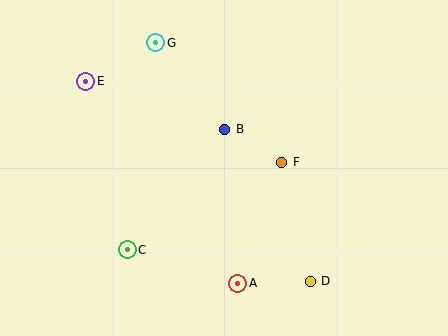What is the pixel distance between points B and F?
The distance between B and F is 66 pixels.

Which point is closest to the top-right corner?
Point F is closest to the top-right corner.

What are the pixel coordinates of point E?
Point E is at (86, 81).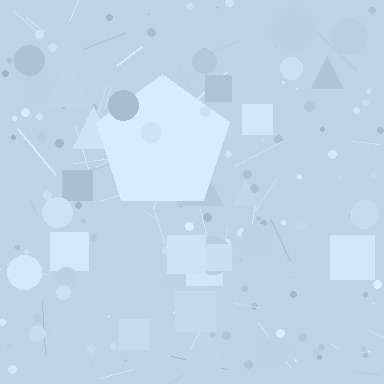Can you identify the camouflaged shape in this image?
The camouflaged shape is a pentagon.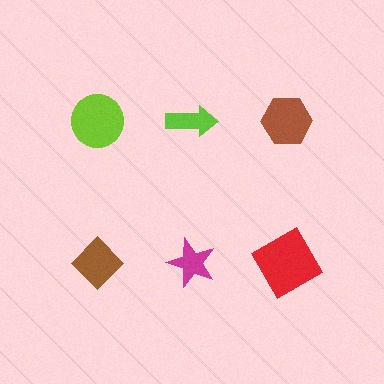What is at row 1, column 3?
A brown hexagon.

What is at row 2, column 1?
A brown diamond.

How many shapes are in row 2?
3 shapes.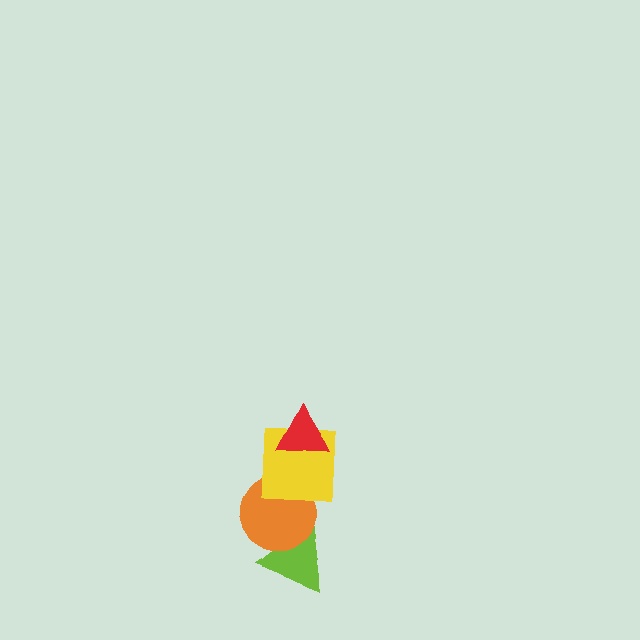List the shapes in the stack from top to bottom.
From top to bottom: the red triangle, the yellow square, the orange circle, the lime triangle.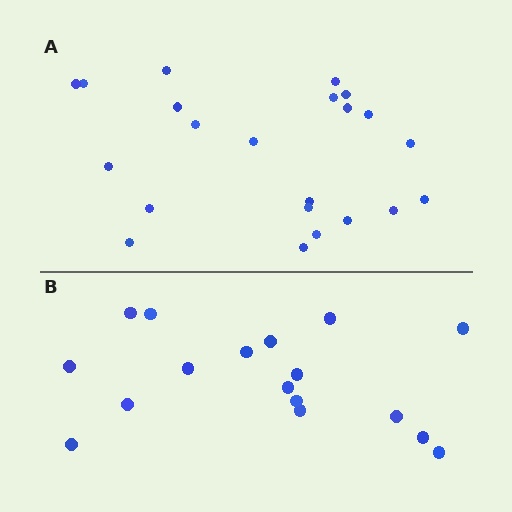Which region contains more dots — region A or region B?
Region A (the top region) has more dots.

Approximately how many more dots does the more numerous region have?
Region A has about 5 more dots than region B.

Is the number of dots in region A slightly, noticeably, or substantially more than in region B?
Region A has noticeably more, but not dramatically so. The ratio is roughly 1.3 to 1.